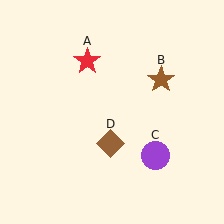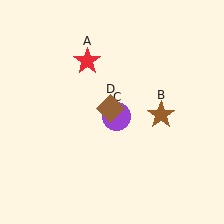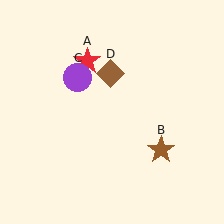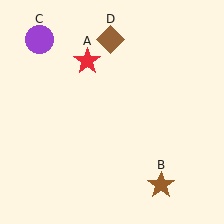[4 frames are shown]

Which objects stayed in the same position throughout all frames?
Red star (object A) remained stationary.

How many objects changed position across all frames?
3 objects changed position: brown star (object B), purple circle (object C), brown diamond (object D).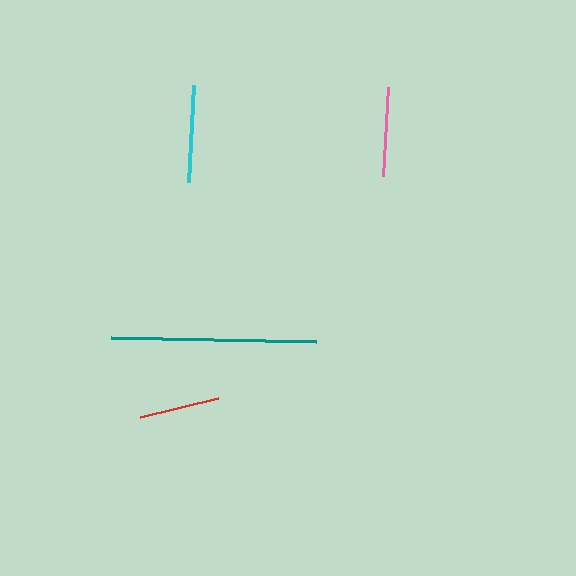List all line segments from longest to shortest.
From longest to shortest: teal, cyan, pink, red.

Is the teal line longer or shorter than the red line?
The teal line is longer than the red line.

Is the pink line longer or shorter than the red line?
The pink line is longer than the red line.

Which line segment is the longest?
The teal line is the longest at approximately 205 pixels.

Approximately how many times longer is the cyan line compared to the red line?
The cyan line is approximately 1.2 times the length of the red line.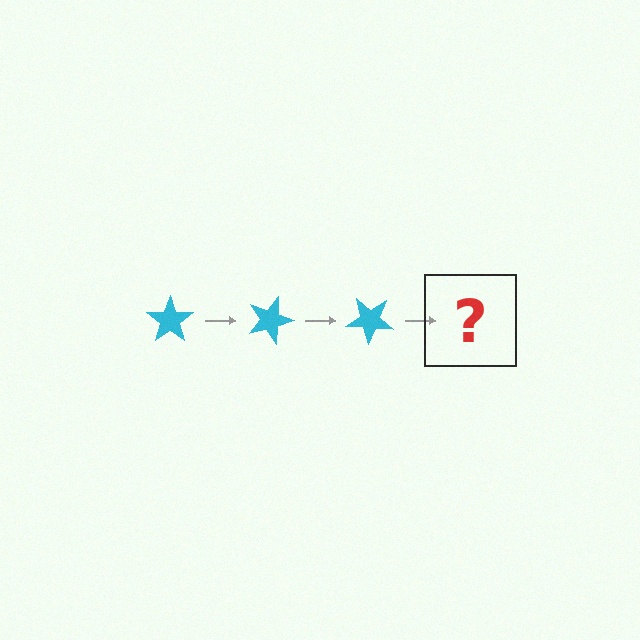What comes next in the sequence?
The next element should be a cyan star rotated 60 degrees.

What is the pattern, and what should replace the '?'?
The pattern is that the star rotates 20 degrees each step. The '?' should be a cyan star rotated 60 degrees.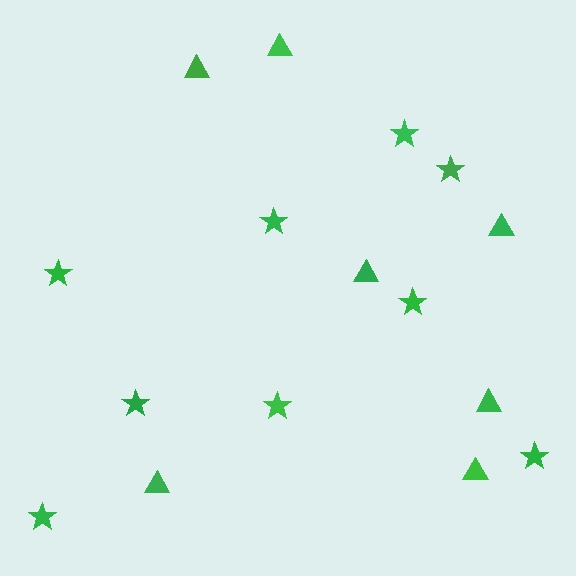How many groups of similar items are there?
There are 2 groups: one group of triangles (7) and one group of stars (9).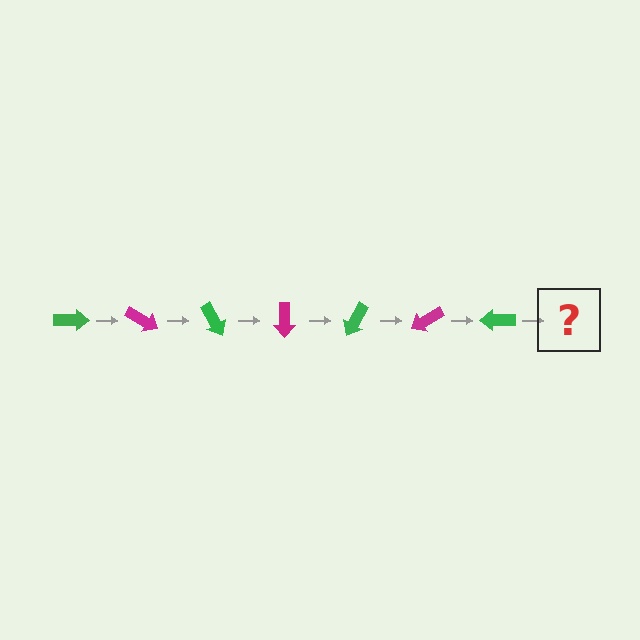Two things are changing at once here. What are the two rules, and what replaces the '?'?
The two rules are that it rotates 30 degrees each step and the color cycles through green and magenta. The '?' should be a magenta arrow, rotated 210 degrees from the start.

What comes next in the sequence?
The next element should be a magenta arrow, rotated 210 degrees from the start.